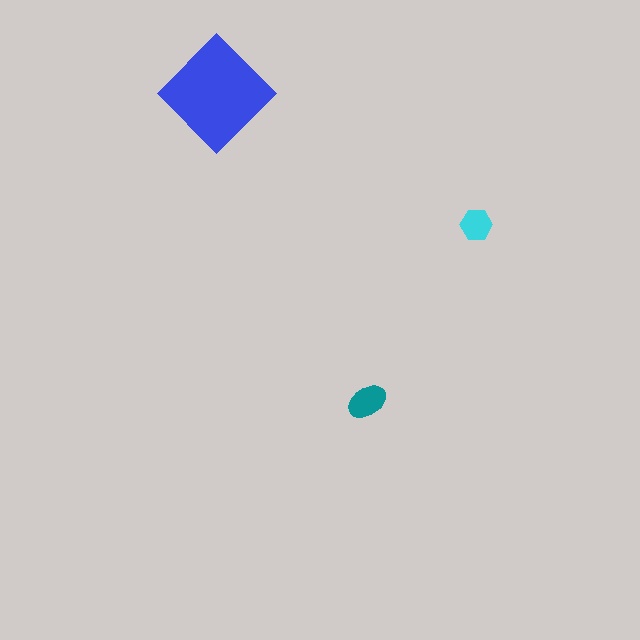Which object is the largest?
The blue diamond.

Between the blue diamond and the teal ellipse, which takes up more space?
The blue diamond.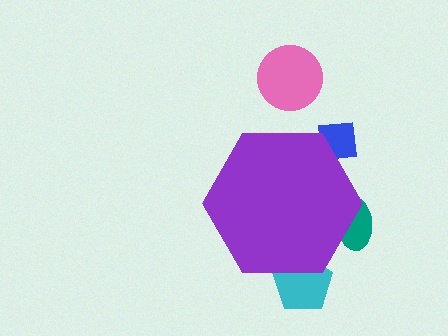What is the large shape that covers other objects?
A purple hexagon.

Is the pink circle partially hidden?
No, the pink circle is fully visible.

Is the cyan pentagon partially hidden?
Yes, the cyan pentagon is partially hidden behind the purple hexagon.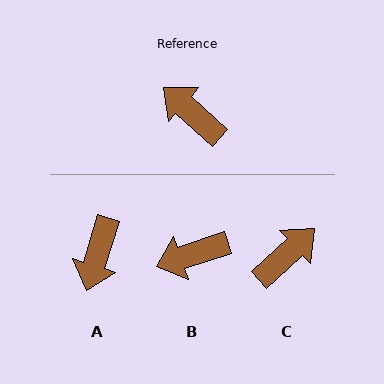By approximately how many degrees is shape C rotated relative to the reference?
Approximately 95 degrees clockwise.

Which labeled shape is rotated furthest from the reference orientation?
A, about 115 degrees away.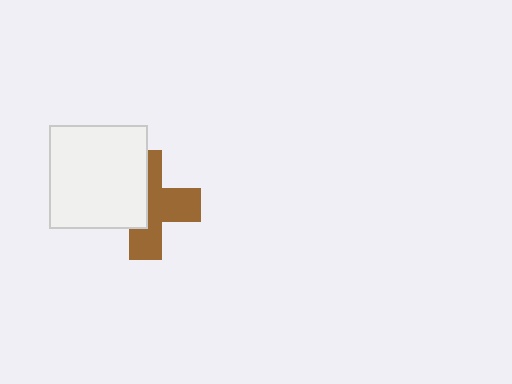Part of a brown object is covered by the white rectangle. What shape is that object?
It is a cross.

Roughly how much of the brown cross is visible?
About half of it is visible (roughly 56%).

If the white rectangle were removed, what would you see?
You would see the complete brown cross.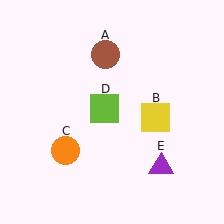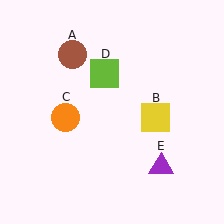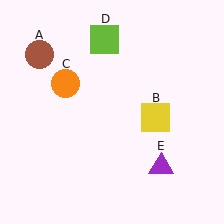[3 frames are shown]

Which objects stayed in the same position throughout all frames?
Yellow square (object B) and purple triangle (object E) remained stationary.